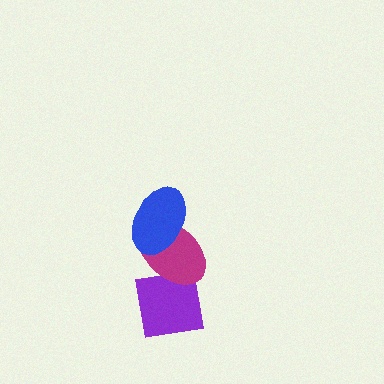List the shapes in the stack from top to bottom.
From top to bottom: the blue ellipse, the magenta ellipse, the purple square.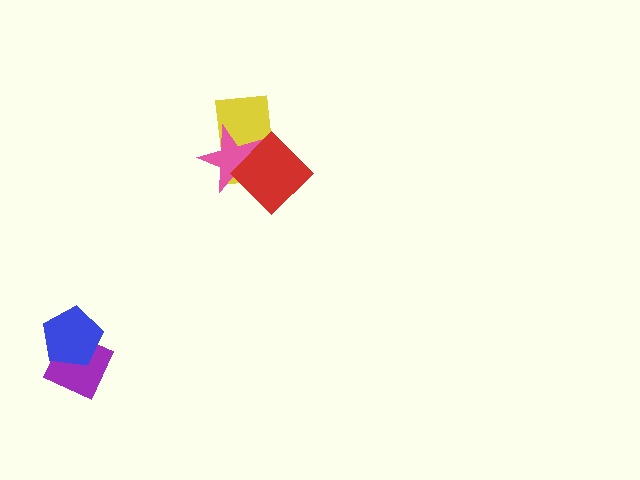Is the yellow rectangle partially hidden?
Yes, it is partially covered by another shape.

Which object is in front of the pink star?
The red diamond is in front of the pink star.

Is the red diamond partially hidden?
No, no other shape covers it.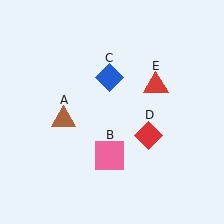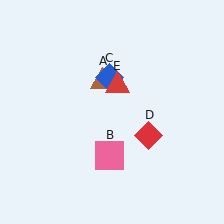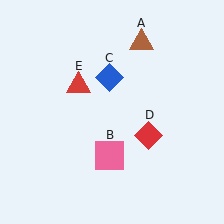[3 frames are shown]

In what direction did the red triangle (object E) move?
The red triangle (object E) moved left.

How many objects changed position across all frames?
2 objects changed position: brown triangle (object A), red triangle (object E).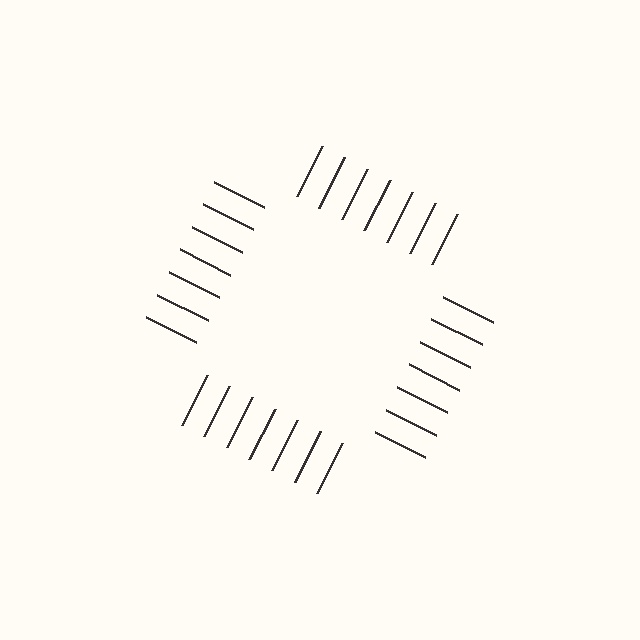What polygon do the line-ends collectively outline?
An illusory square — the line segments terminate on its edges but no continuous stroke is drawn.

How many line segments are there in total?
28 — 7 along each of the 4 edges.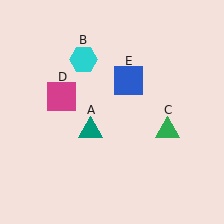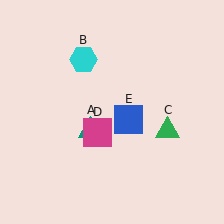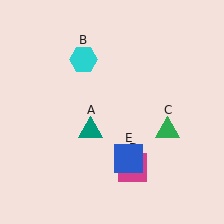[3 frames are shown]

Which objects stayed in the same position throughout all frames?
Teal triangle (object A) and cyan hexagon (object B) and green triangle (object C) remained stationary.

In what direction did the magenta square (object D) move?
The magenta square (object D) moved down and to the right.